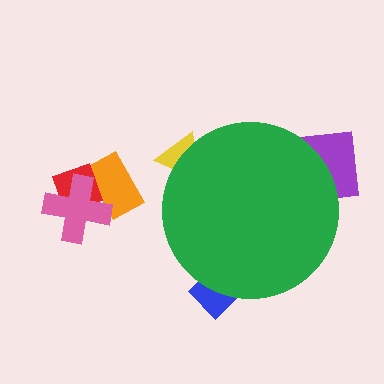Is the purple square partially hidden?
Yes, the purple square is partially hidden behind the green circle.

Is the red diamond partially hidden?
No, the red diamond is fully visible.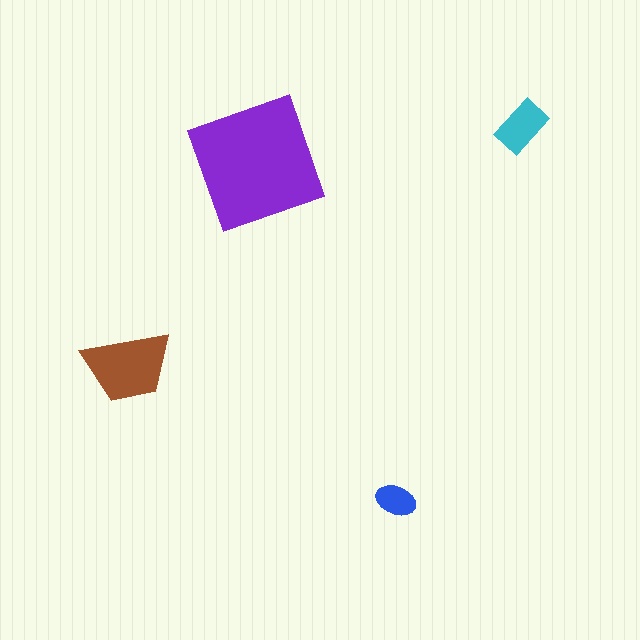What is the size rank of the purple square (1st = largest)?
1st.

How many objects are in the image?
There are 4 objects in the image.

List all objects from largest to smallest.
The purple square, the brown trapezoid, the cyan rectangle, the blue ellipse.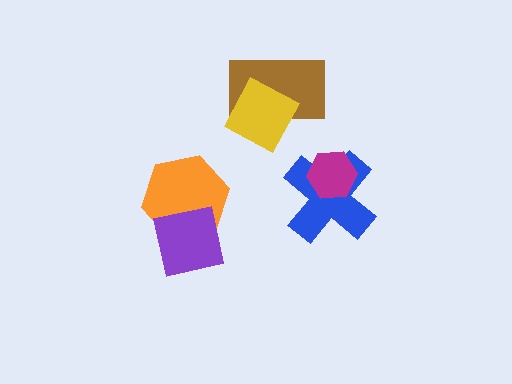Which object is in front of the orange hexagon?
The purple square is in front of the orange hexagon.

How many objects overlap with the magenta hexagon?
1 object overlaps with the magenta hexagon.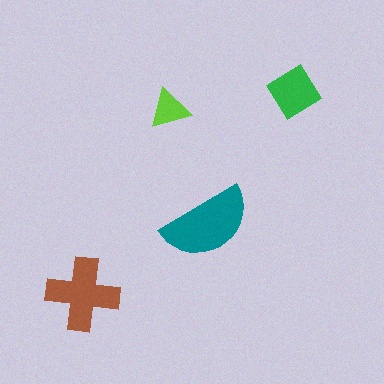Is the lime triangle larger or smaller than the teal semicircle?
Smaller.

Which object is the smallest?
The lime triangle.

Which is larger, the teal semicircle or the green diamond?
The teal semicircle.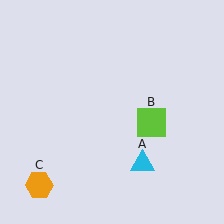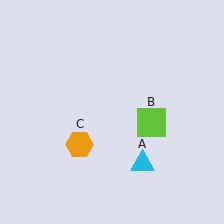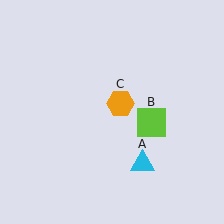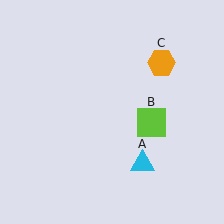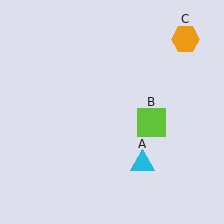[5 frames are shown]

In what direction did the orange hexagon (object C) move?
The orange hexagon (object C) moved up and to the right.